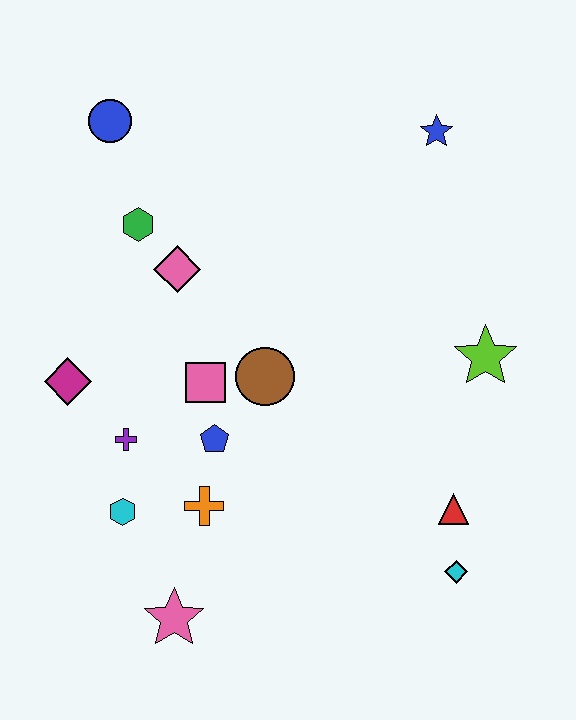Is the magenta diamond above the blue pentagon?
Yes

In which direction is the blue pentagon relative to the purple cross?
The blue pentagon is to the right of the purple cross.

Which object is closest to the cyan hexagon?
The purple cross is closest to the cyan hexagon.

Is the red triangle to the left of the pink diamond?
No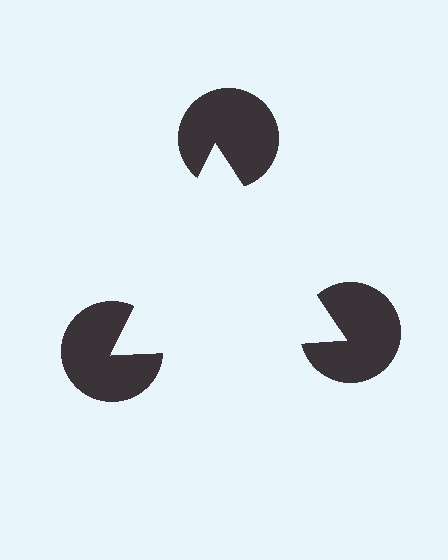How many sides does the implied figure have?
3 sides.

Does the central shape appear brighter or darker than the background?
It typically appears slightly brighter than the background, even though no actual brightness change is drawn.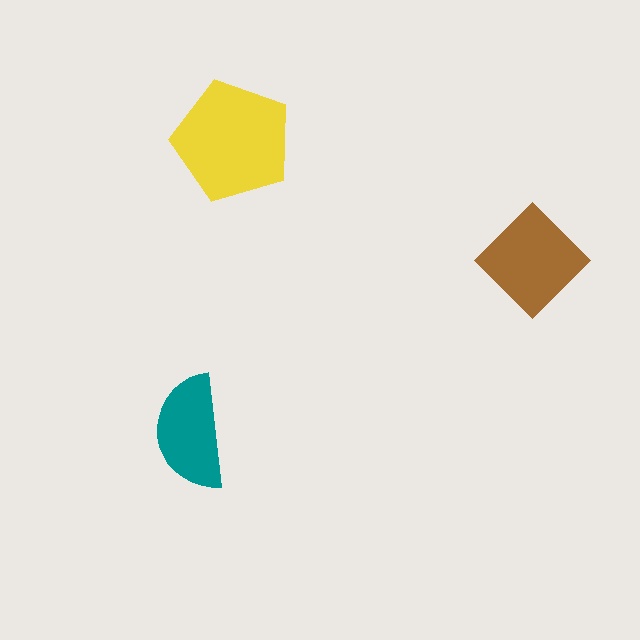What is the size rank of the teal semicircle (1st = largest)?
3rd.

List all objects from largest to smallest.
The yellow pentagon, the brown diamond, the teal semicircle.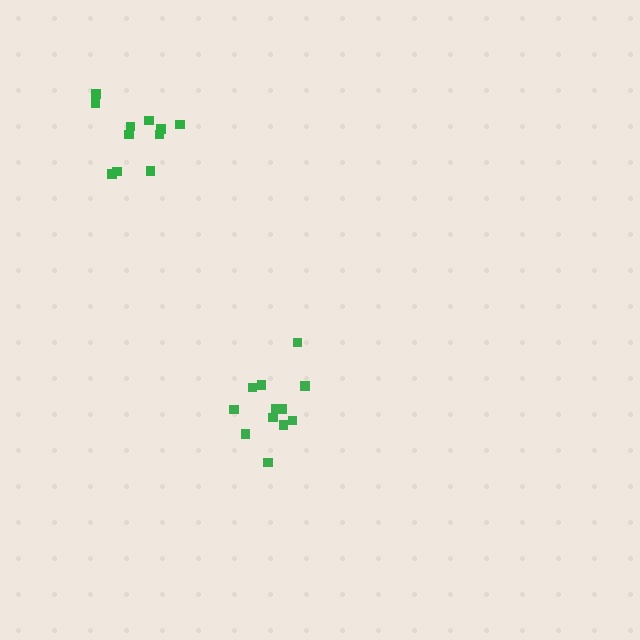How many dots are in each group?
Group 1: 11 dots, Group 2: 12 dots (23 total).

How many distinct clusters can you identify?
There are 2 distinct clusters.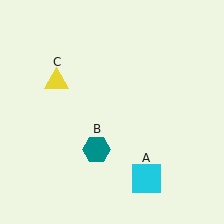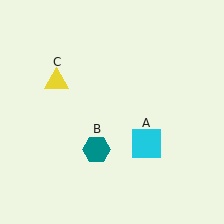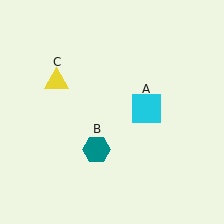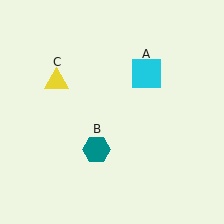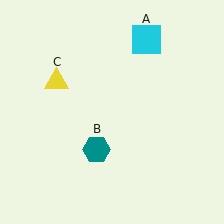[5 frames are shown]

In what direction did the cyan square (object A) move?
The cyan square (object A) moved up.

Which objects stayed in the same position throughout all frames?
Teal hexagon (object B) and yellow triangle (object C) remained stationary.